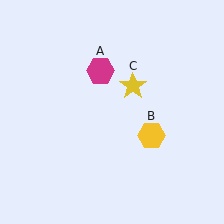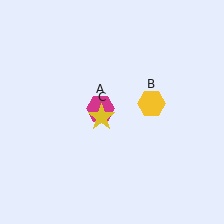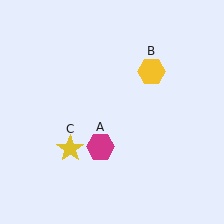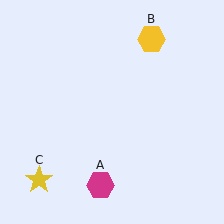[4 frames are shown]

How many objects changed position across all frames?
3 objects changed position: magenta hexagon (object A), yellow hexagon (object B), yellow star (object C).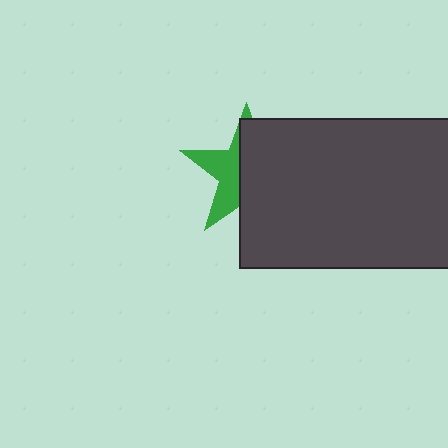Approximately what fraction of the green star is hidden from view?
Roughly 59% of the green star is hidden behind the dark gray rectangle.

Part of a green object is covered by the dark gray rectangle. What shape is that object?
It is a star.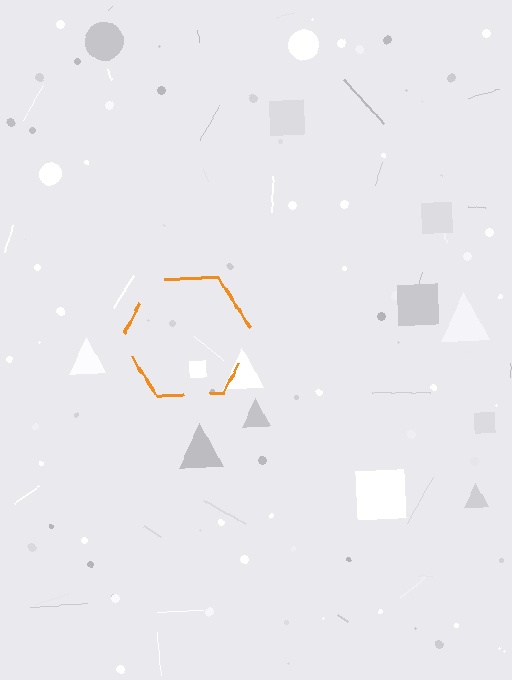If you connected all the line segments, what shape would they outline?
They would outline a hexagon.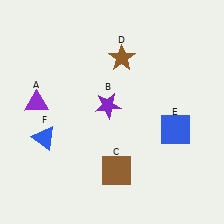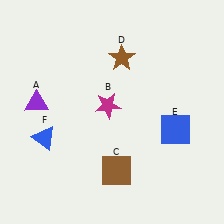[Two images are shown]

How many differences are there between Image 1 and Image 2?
There is 1 difference between the two images.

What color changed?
The star (B) changed from purple in Image 1 to magenta in Image 2.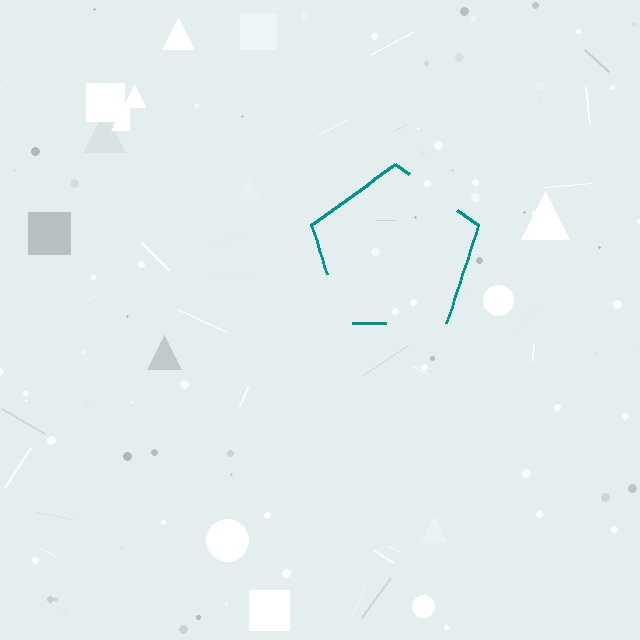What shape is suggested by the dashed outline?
The dashed outline suggests a pentagon.